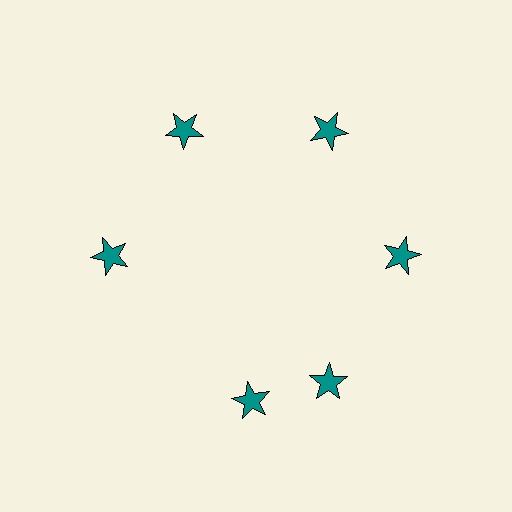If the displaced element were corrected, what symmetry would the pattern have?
It would have 6-fold rotational symmetry — the pattern would map onto itself every 60 degrees.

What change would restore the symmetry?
The symmetry would be restored by rotating it back into even spacing with its neighbors so that all 6 stars sit at equal angles and equal distance from the center.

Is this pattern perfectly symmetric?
No. The 6 teal stars are arranged in a ring, but one element near the 7 o'clock position is rotated out of alignment along the ring, breaking the 6-fold rotational symmetry.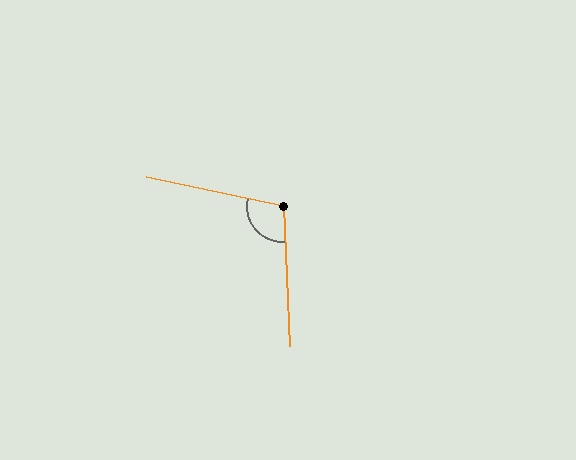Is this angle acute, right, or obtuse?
It is obtuse.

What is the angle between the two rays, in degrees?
Approximately 105 degrees.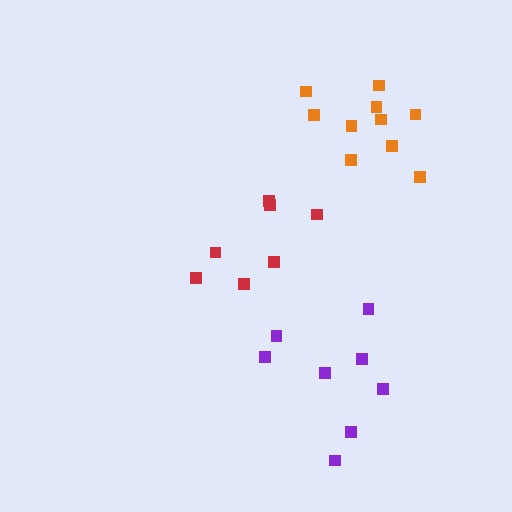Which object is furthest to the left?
The red cluster is leftmost.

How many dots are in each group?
Group 1: 7 dots, Group 2: 8 dots, Group 3: 10 dots (25 total).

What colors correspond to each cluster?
The clusters are colored: red, purple, orange.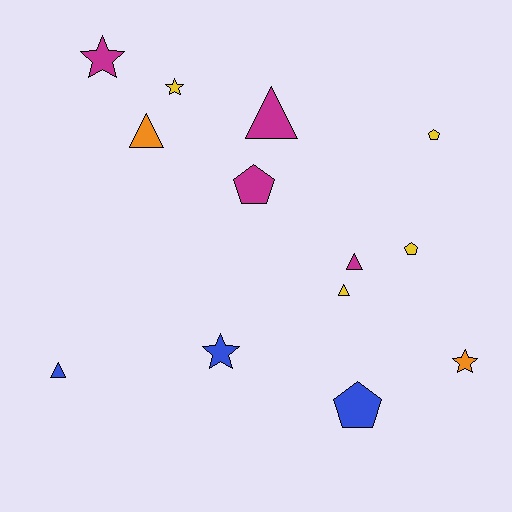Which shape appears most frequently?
Triangle, with 5 objects.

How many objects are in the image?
There are 13 objects.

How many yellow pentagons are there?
There are 2 yellow pentagons.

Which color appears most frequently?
Yellow, with 4 objects.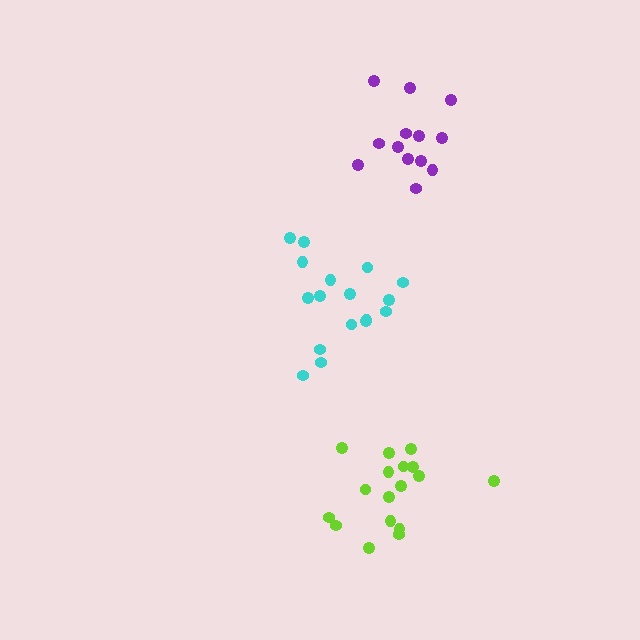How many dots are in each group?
Group 1: 17 dots, Group 2: 13 dots, Group 3: 17 dots (47 total).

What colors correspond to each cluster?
The clusters are colored: lime, purple, cyan.